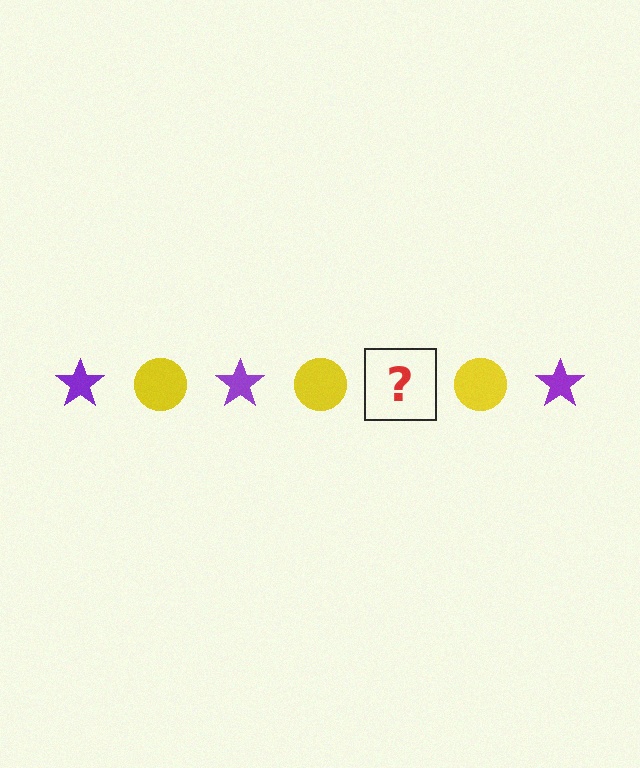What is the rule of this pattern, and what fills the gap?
The rule is that the pattern alternates between purple star and yellow circle. The gap should be filled with a purple star.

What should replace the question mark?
The question mark should be replaced with a purple star.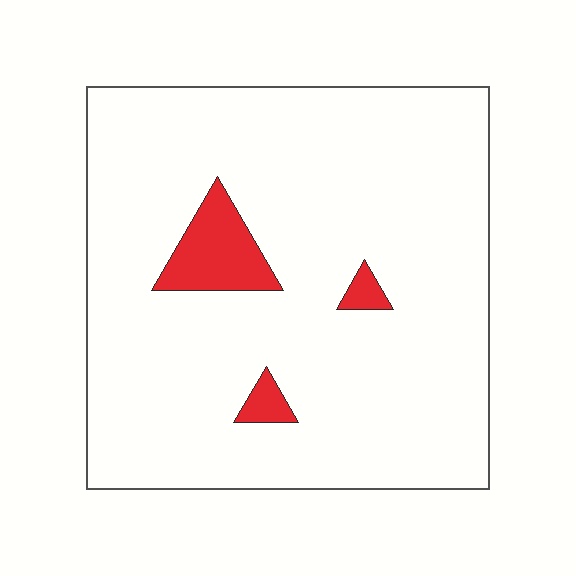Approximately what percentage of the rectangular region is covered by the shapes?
Approximately 5%.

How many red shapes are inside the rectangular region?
3.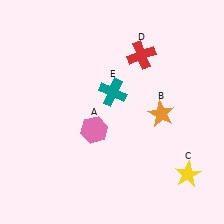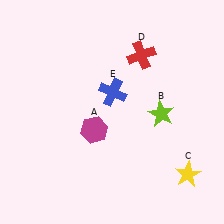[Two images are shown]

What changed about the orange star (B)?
In Image 1, B is orange. In Image 2, it changed to lime.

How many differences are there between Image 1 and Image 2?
There are 3 differences between the two images.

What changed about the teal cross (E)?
In Image 1, E is teal. In Image 2, it changed to blue.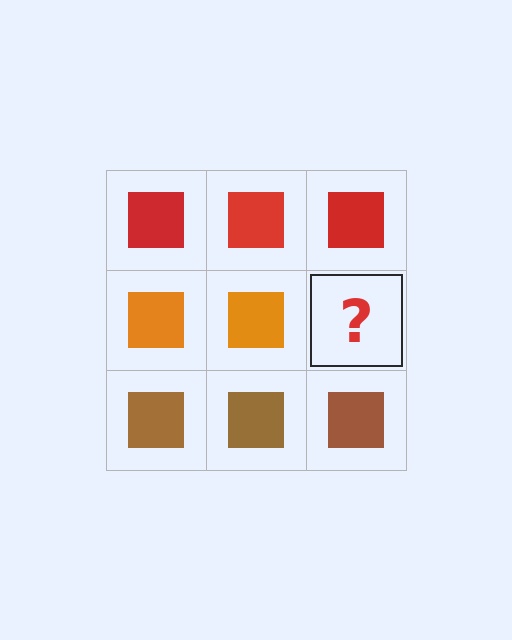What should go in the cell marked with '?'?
The missing cell should contain an orange square.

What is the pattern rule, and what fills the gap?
The rule is that each row has a consistent color. The gap should be filled with an orange square.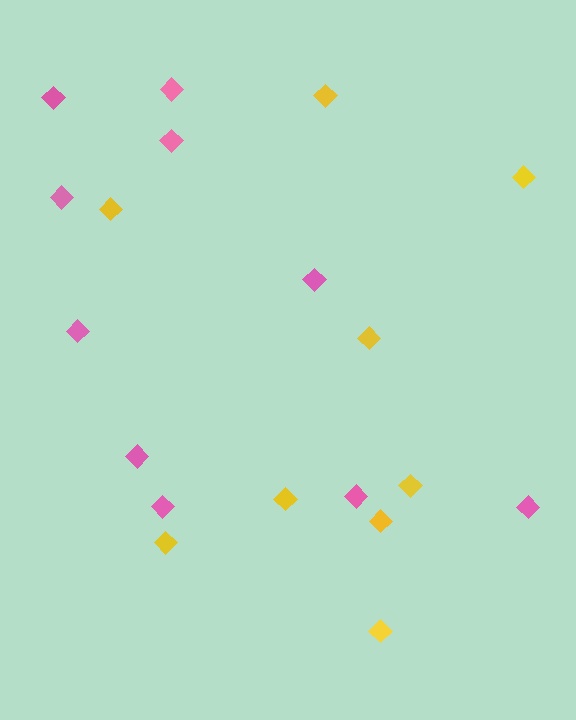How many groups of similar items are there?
There are 2 groups: one group of yellow diamonds (9) and one group of pink diamonds (10).